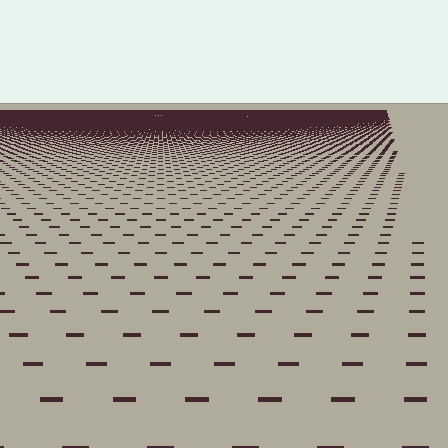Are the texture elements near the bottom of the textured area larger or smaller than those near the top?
Larger. Near the bottom, elements are closer to the viewer and appear at a bigger on-screen size.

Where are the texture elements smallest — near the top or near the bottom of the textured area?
Near the top.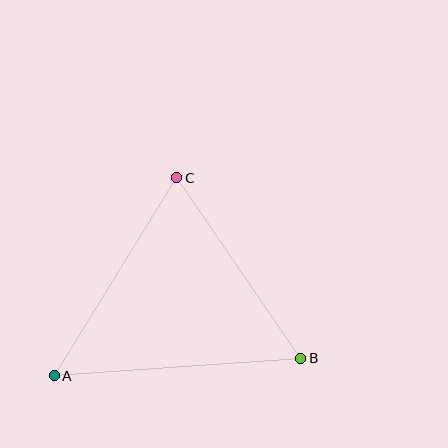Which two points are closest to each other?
Points B and C are closest to each other.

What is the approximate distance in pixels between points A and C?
The distance between A and C is approximately 233 pixels.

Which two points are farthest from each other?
Points A and B are farthest from each other.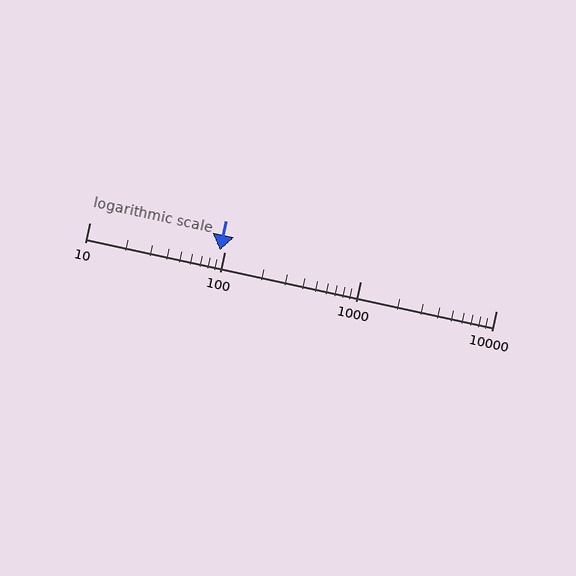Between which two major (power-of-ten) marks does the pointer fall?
The pointer is between 10 and 100.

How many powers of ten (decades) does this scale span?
The scale spans 3 decades, from 10 to 10000.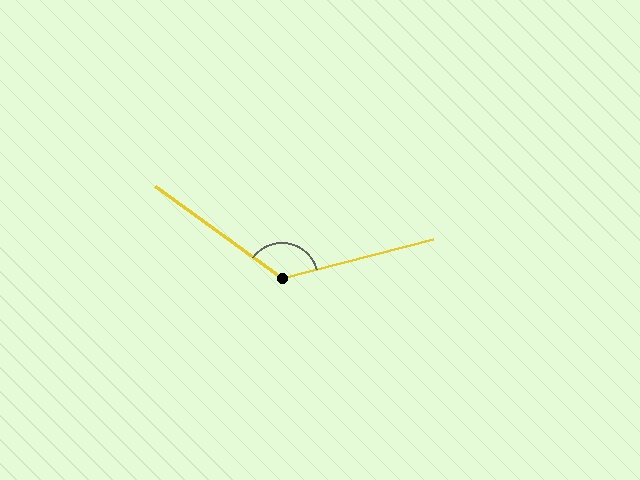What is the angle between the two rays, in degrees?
Approximately 129 degrees.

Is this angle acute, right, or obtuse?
It is obtuse.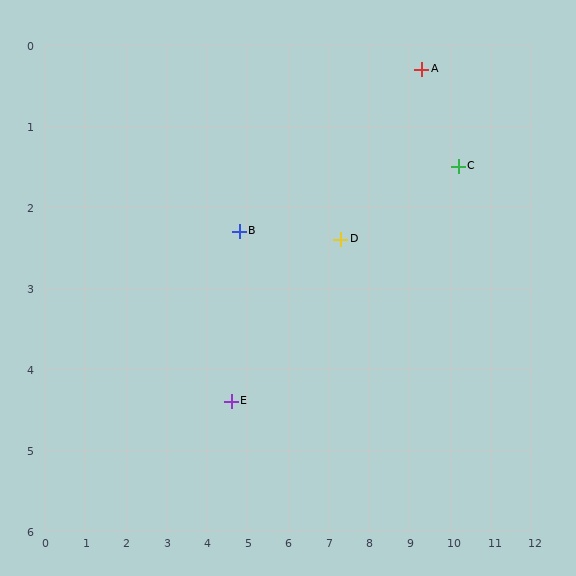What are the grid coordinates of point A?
Point A is at approximately (9.3, 0.3).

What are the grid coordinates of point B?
Point B is at approximately (4.8, 2.3).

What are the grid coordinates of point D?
Point D is at approximately (7.3, 2.4).